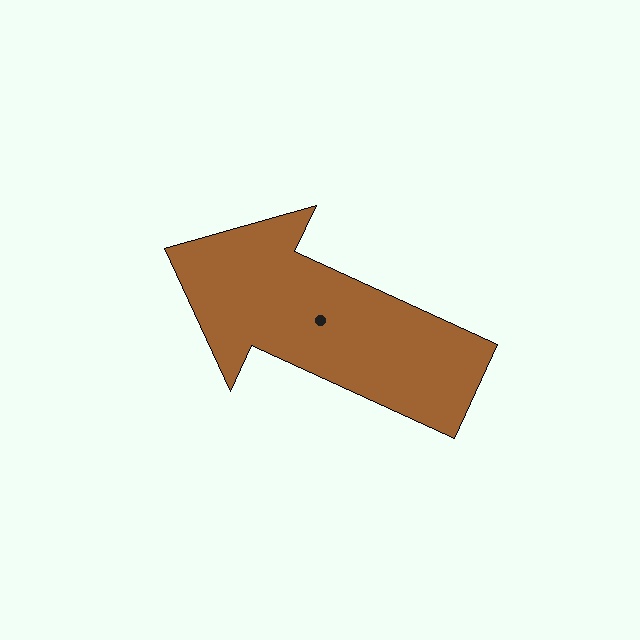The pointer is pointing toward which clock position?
Roughly 10 o'clock.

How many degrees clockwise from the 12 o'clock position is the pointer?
Approximately 295 degrees.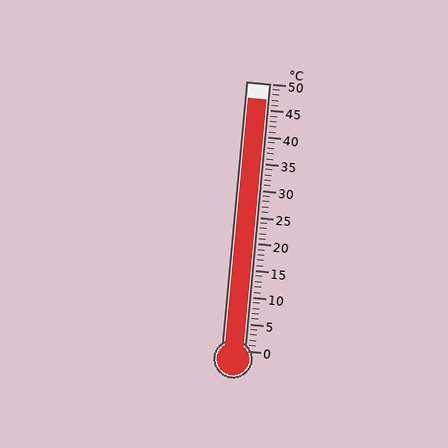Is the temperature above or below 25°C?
The temperature is above 25°C.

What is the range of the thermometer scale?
The thermometer scale ranges from 0°C to 50°C.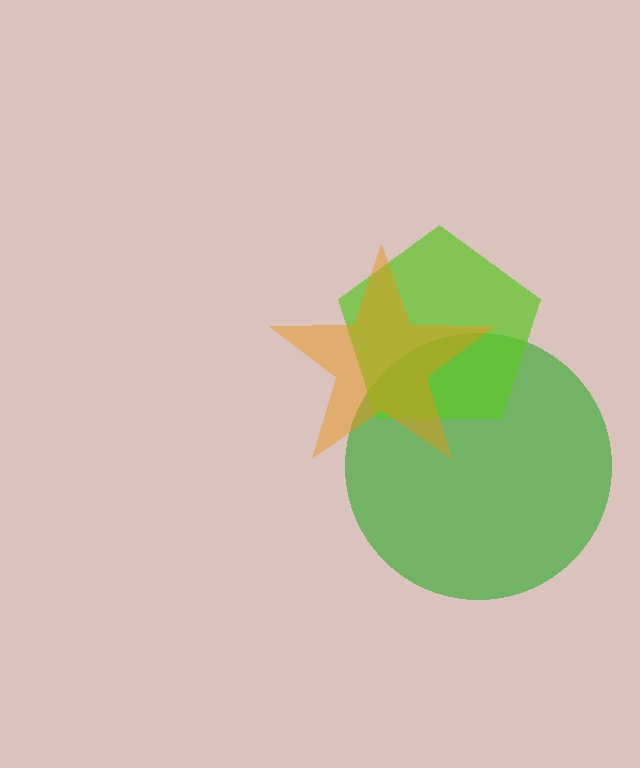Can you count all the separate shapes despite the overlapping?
Yes, there are 3 separate shapes.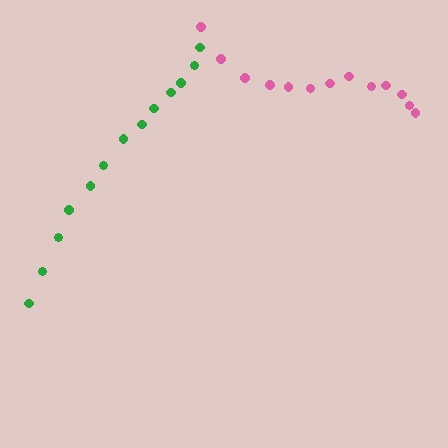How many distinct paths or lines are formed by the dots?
There are 2 distinct paths.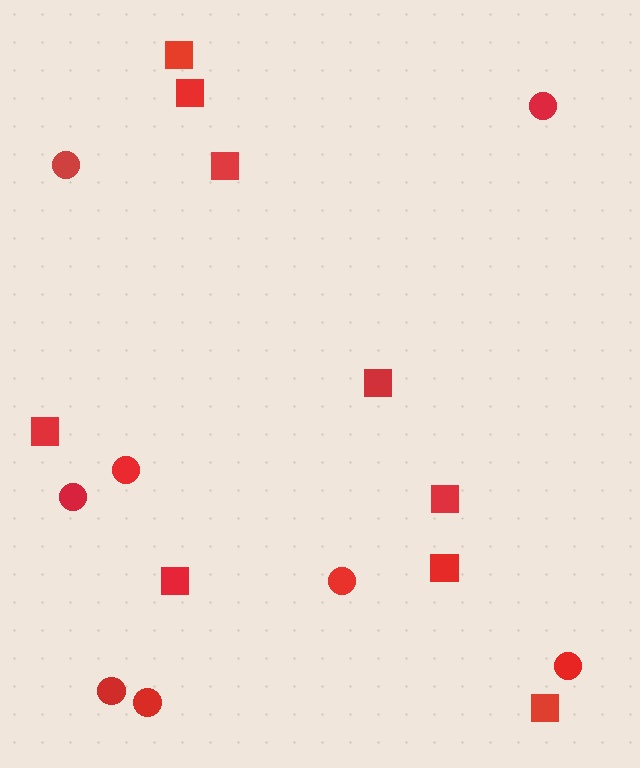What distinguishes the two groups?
There are 2 groups: one group of squares (9) and one group of circles (8).